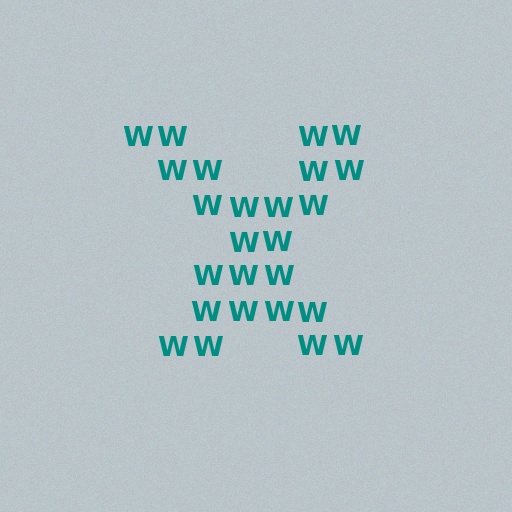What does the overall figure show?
The overall figure shows the letter X.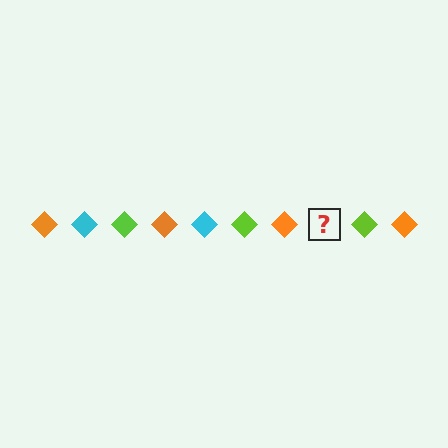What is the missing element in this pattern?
The missing element is a cyan diamond.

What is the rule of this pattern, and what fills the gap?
The rule is that the pattern cycles through orange, cyan, lime diamonds. The gap should be filled with a cyan diamond.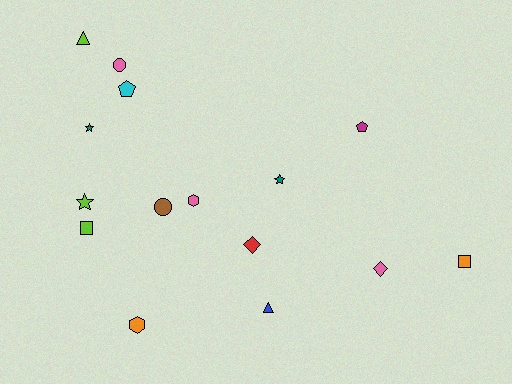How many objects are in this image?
There are 15 objects.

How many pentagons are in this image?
There are 2 pentagons.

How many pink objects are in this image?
There are 3 pink objects.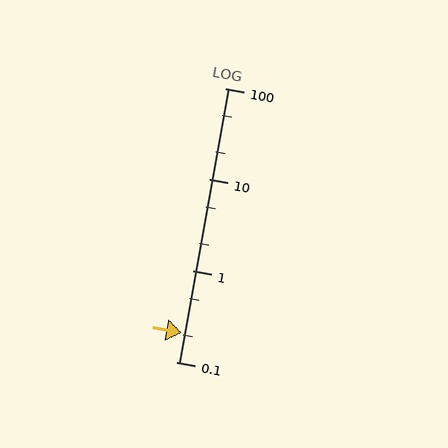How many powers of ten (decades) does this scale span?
The scale spans 3 decades, from 0.1 to 100.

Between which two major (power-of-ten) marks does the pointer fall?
The pointer is between 0.1 and 1.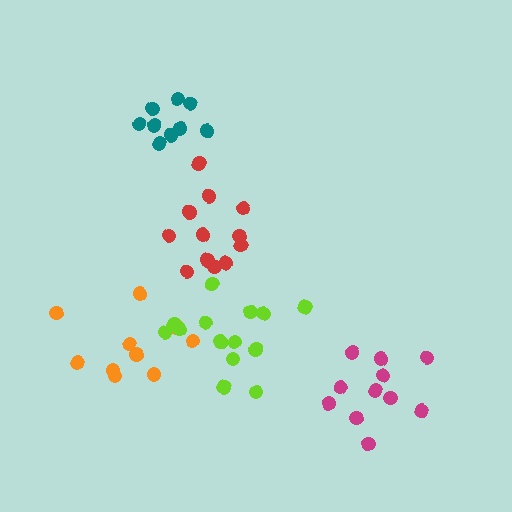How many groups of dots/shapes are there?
There are 5 groups.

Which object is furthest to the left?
The orange cluster is leftmost.